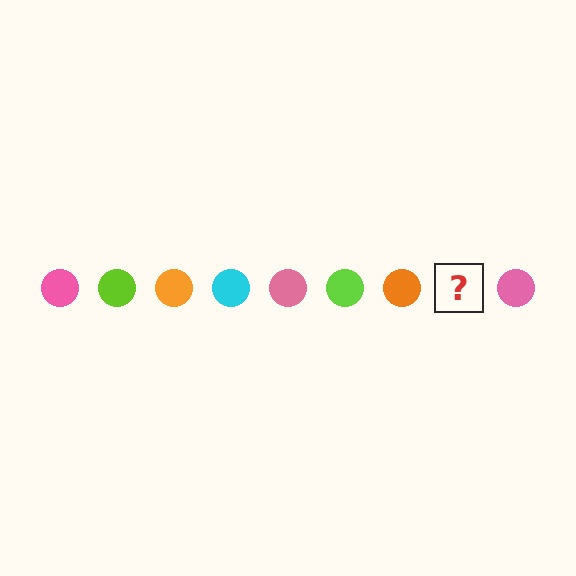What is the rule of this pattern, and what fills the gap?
The rule is that the pattern cycles through pink, lime, orange, cyan circles. The gap should be filled with a cyan circle.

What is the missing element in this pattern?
The missing element is a cyan circle.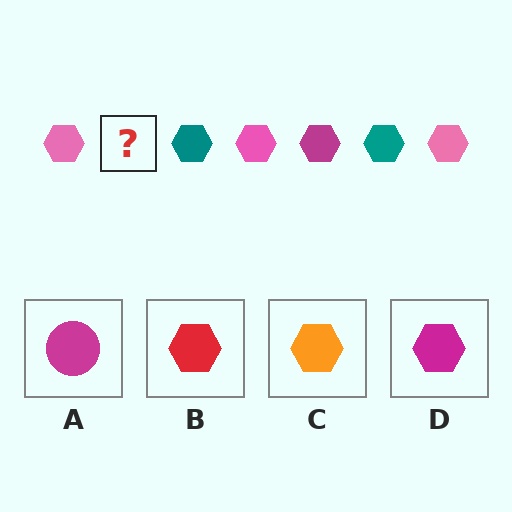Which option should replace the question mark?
Option D.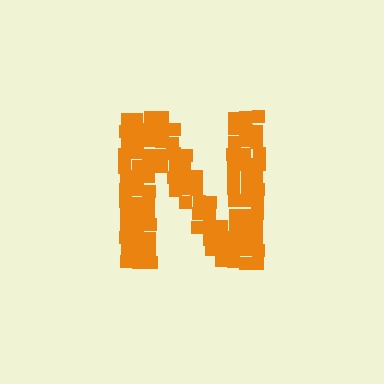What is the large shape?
The large shape is the letter N.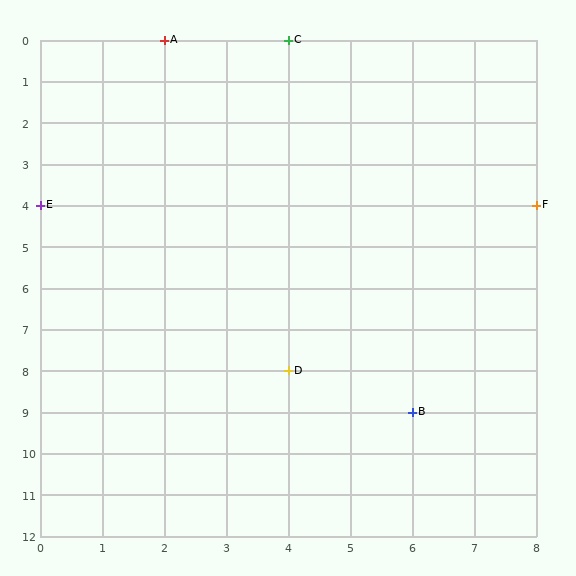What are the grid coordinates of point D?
Point D is at grid coordinates (4, 8).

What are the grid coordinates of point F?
Point F is at grid coordinates (8, 4).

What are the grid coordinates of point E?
Point E is at grid coordinates (0, 4).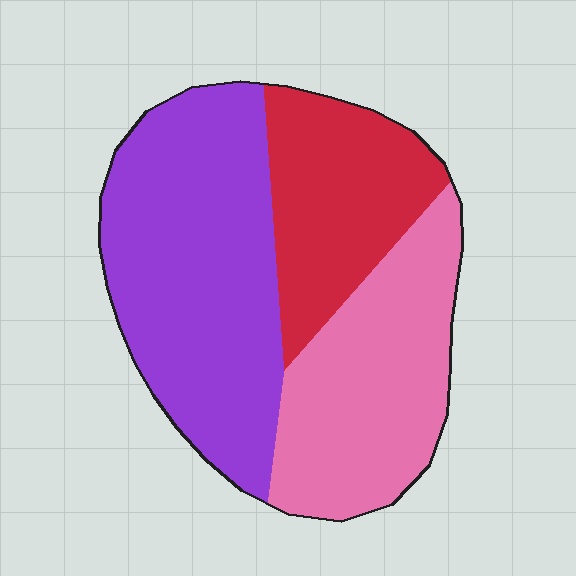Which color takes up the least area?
Red, at roughly 25%.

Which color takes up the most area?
Purple, at roughly 45%.